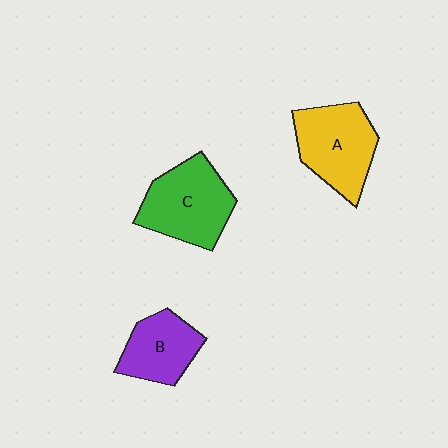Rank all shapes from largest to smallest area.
From largest to smallest: C (green), A (yellow), B (purple).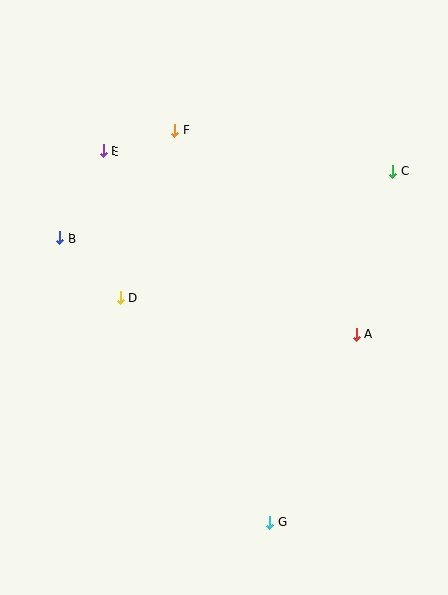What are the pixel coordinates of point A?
Point A is at (356, 334).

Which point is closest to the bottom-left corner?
Point G is closest to the bottom-left corner.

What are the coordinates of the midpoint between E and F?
The midpoint between E and F is at (139, 141).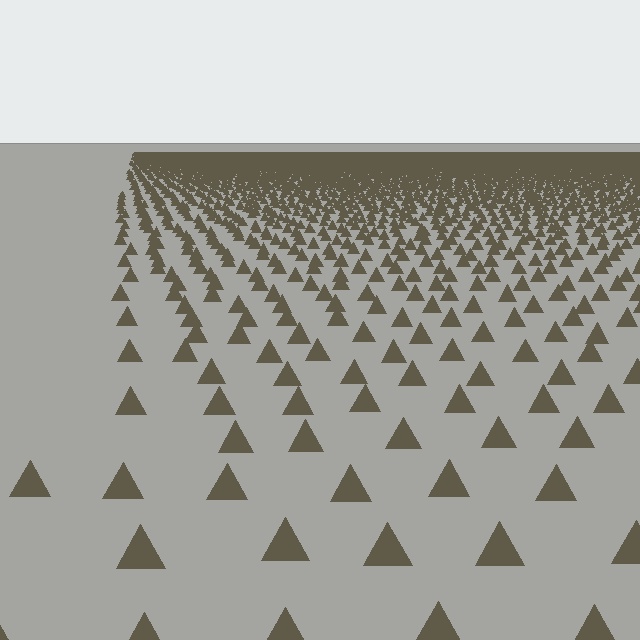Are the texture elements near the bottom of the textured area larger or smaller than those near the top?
Larger. Near the bottom, elements are closer to the viewer and appear at a bigger on-screen size.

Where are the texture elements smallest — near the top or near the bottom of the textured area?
Near the top.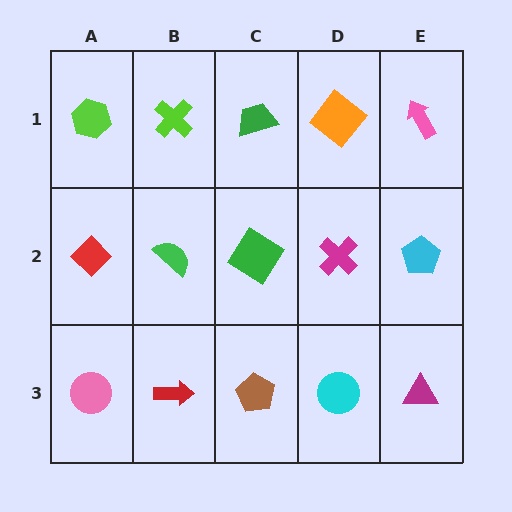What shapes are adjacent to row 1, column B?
A green semicircle (row 2, column B), a lime hexagon (row 1, column A), a green trapezoid (row 1, column C).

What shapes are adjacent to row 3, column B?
A green semicircle (row 2, column B), a pink circle (row 3, column A), a brown pentagon (row 3, column C).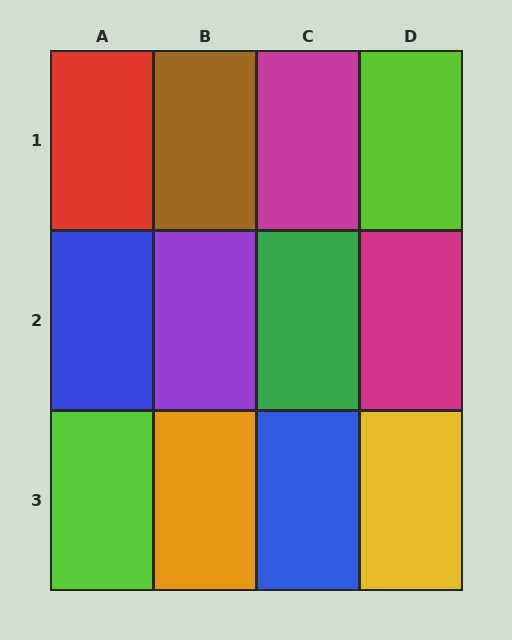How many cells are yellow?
1 cell is yellow.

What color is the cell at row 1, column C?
Magenta.